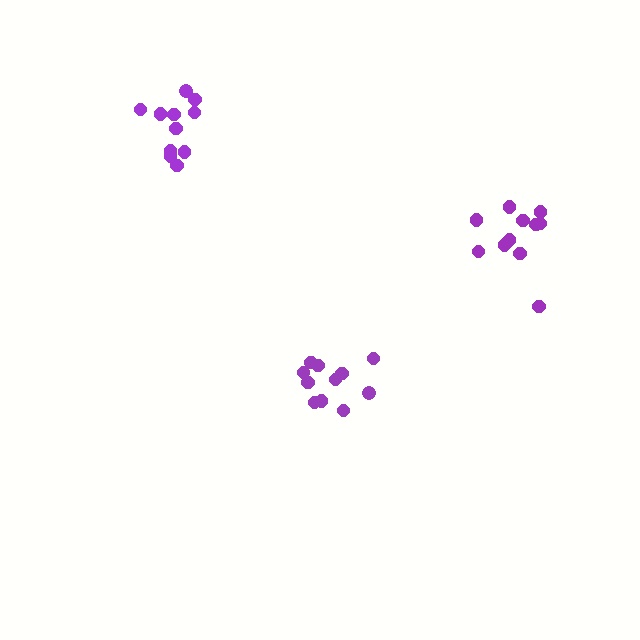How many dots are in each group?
Group 1: 11 dots, Group 2: 11 dots, Group 3: 11 dots (33 total).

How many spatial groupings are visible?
There are 3 spatial groupings.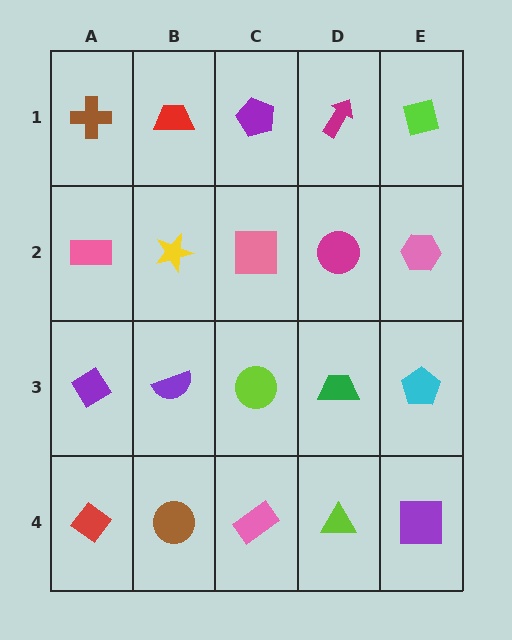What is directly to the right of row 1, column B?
A purple pentagon.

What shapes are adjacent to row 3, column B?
A yellow star (row 2, column B), a brown circle (row 4, column B), a purple diamond (row 3, column A), a lime circle (row 3, column C).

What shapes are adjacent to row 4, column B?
A purple semicircle (row 3, column B), a red diamond (row 4, column A), a pink rectangle (row 4, column C).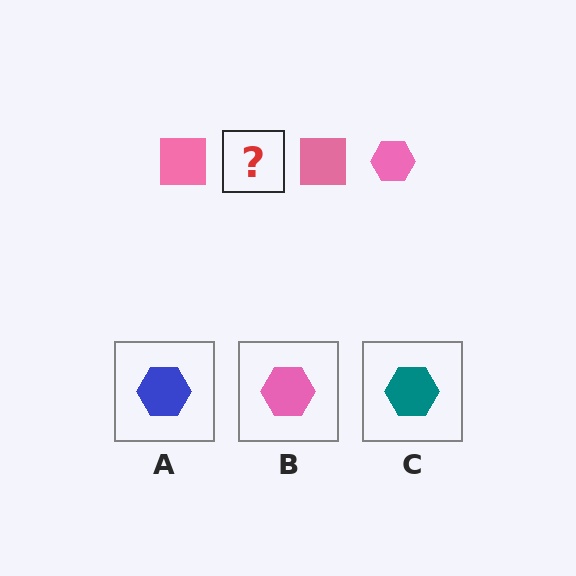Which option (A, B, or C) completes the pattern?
B.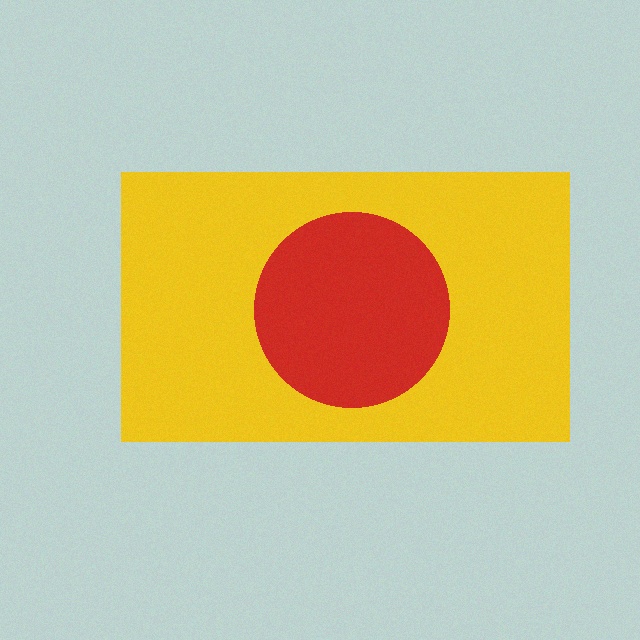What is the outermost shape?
The yellow rectangle.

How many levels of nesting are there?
2.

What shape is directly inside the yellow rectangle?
The red circle.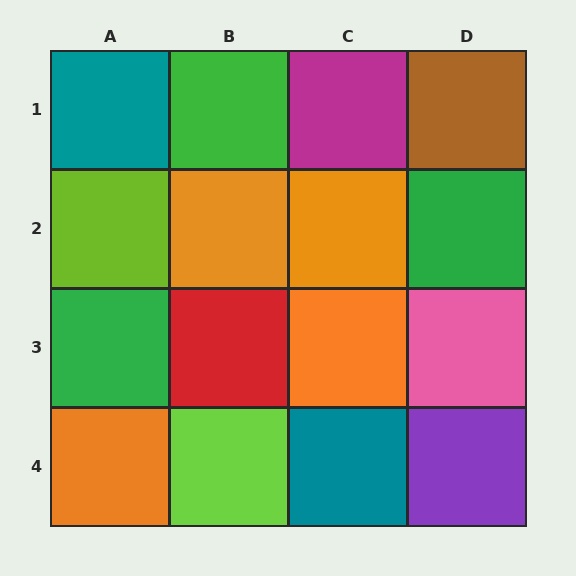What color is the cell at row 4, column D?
Purple.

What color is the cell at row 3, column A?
Green.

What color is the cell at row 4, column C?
Teal.